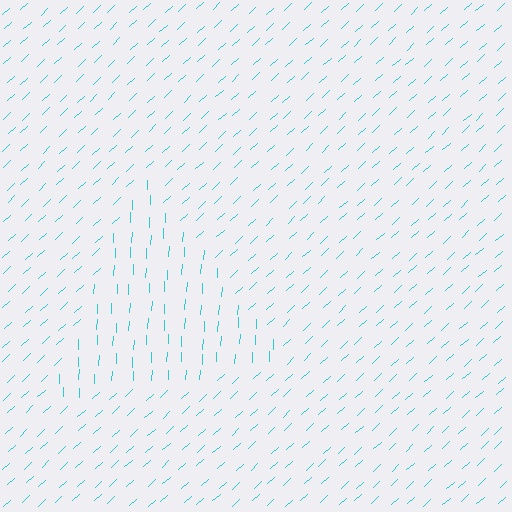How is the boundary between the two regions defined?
The boundary is defined purely by a change in line orientation (approximately 45 degrees difference). All lines are the same color and thickness.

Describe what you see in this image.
The image is filled with small cyan line segments. A triangle region in the image has lines oriented differently from the surrounding lines, creating a visible texture boundary.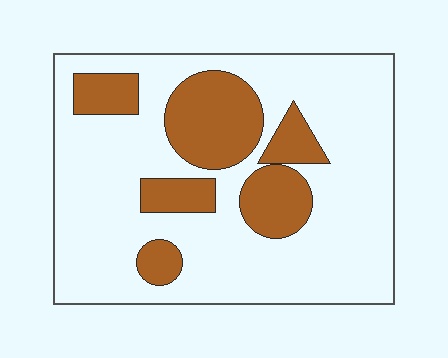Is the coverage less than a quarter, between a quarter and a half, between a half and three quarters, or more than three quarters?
Between a quarter and a half.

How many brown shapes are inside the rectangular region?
6.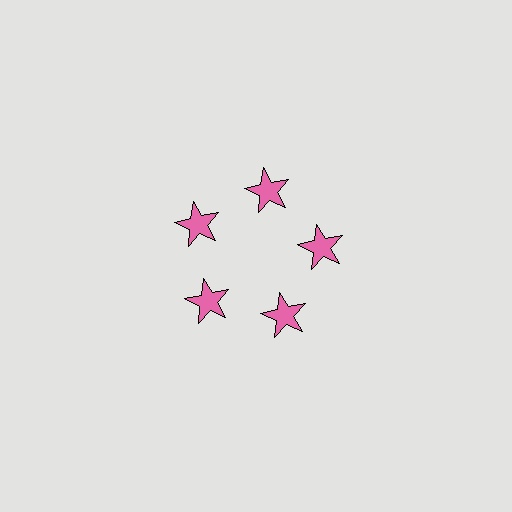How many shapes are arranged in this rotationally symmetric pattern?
There are 5 shapes, arranged in 5 groups of 1.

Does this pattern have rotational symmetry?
Yes, this pattern has 5-fold rotational symmetry. It looks the same after rotating 72 degrees around the center.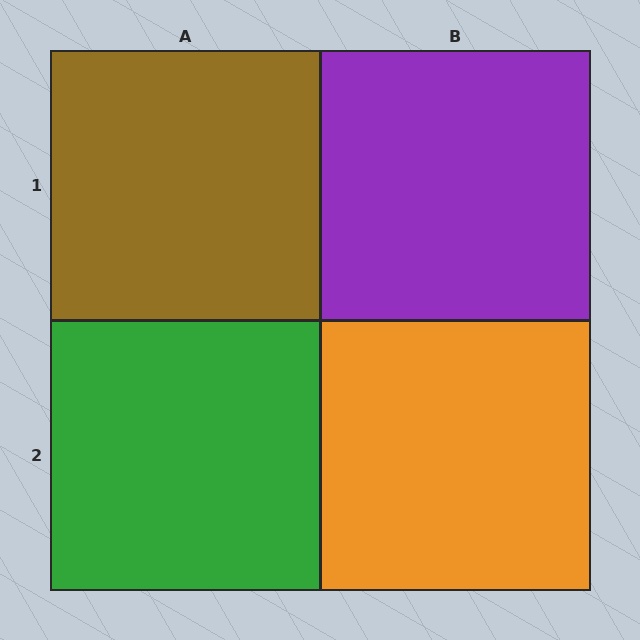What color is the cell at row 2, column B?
Orange.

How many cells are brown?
1 cell is brown.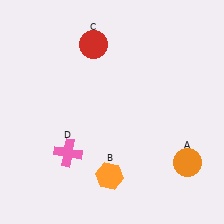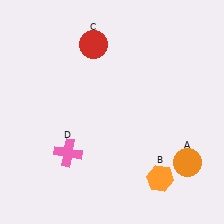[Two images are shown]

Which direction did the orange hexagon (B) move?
The orange hexagon (B) moved right.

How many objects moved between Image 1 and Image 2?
1 object moved between the two images.